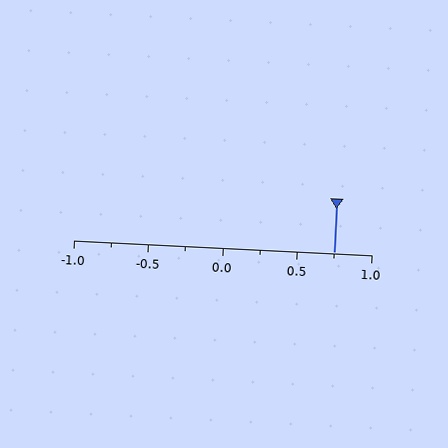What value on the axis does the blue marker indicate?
The marker indicates approximately 0.75.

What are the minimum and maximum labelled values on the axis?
The axis runs from -1.0 to 1.0.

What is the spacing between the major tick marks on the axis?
The major ticks are spaced 0.5 apart.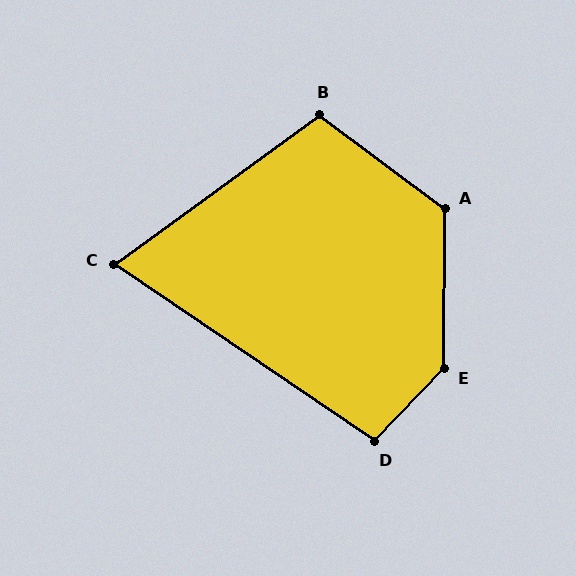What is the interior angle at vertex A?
Approximately 126 degrees (obtuse).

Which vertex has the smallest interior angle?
C, at approximately 70 degrees.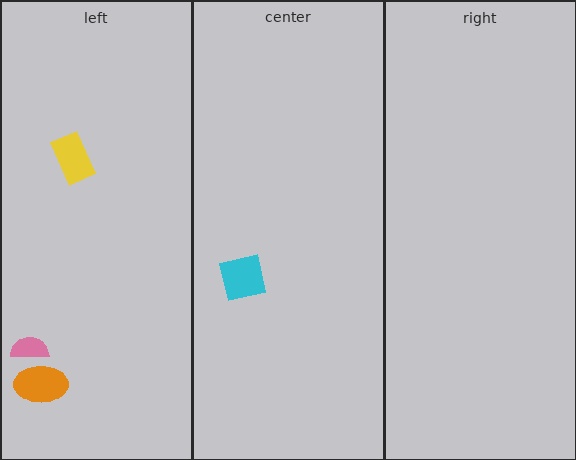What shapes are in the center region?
The cyan square.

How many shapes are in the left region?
3.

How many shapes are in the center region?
1.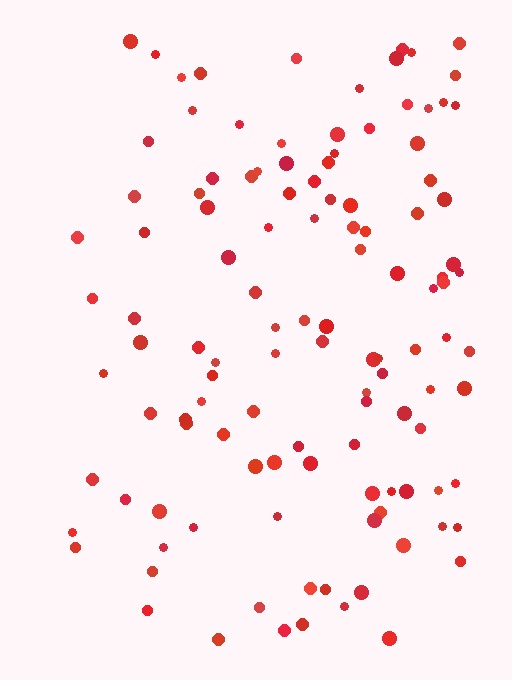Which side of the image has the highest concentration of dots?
The right.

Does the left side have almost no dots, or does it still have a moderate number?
Still a moderate number, just noticeably fewer than the right.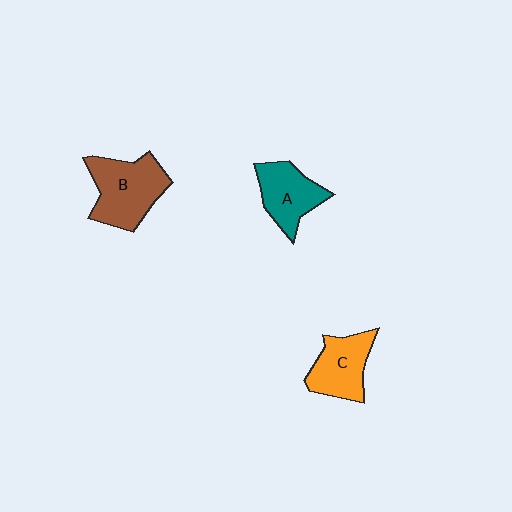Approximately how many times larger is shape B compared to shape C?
Approximately 1.3 times.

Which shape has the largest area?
Shape B (brown).